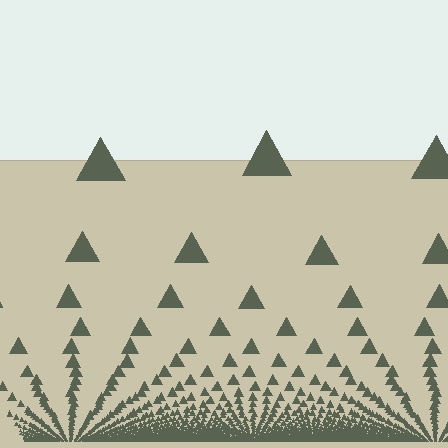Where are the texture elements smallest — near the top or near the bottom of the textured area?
Near the bottom.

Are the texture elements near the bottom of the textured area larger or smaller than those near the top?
Smaller. The gradient is inverted — elements near the bottom are smaller and denser.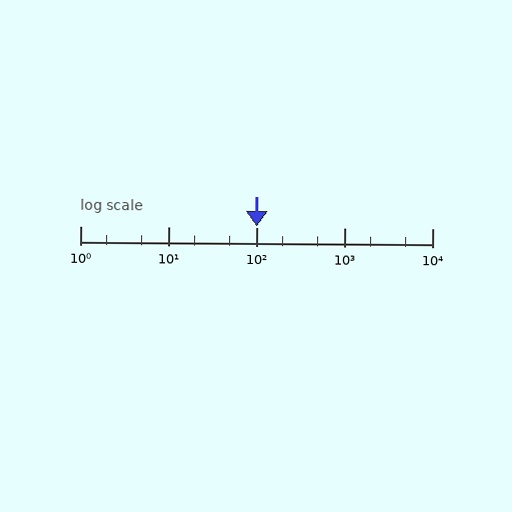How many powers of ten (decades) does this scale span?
The scale spans 4 decades, from 1 to 10000.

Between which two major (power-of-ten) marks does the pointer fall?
The pointer is between 100 and 1000.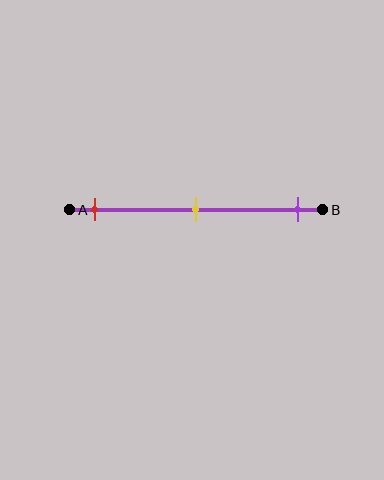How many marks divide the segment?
There are 3 marks dividing the segment.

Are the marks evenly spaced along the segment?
Yes, the marks are approximately evenly spaced.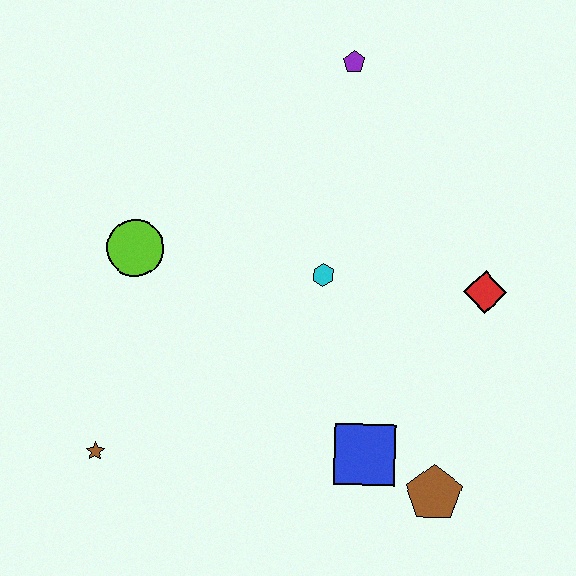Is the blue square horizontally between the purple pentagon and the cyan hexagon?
No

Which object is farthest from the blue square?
The purple pentagon is farthest from the blue square.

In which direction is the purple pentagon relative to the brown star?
The purple pentagon is above the brown star.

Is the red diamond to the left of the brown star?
No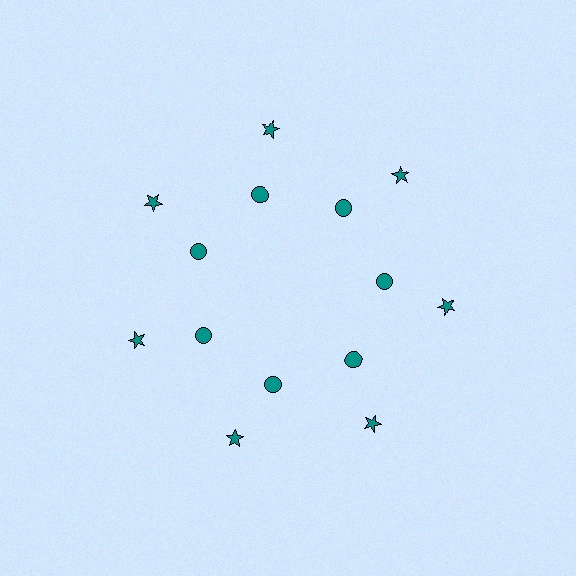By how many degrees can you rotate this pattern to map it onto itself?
The pattern maps onto itself every 51 degrees of rotation.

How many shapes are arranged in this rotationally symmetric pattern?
There are 14 shapes, arranged in 7 groups of 2.